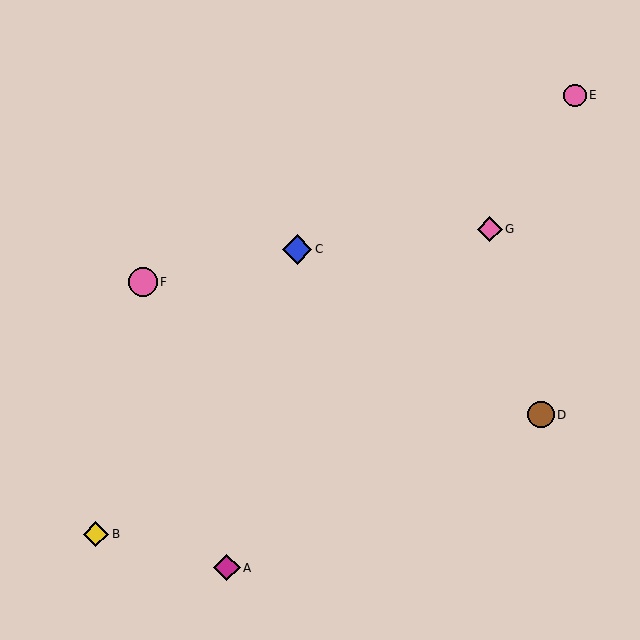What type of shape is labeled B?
Shape B is a yellow diamond.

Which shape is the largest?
The blue diamond (labeled C) is the largest.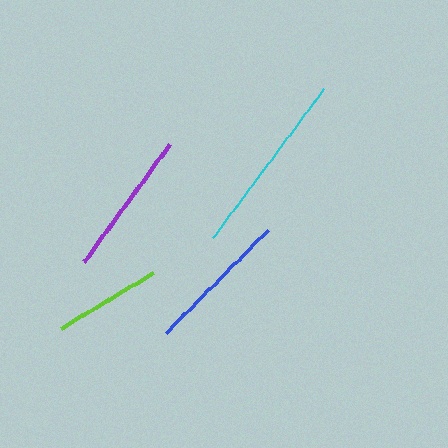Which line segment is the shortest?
The lime line is the shortest at approximately 108 pixels.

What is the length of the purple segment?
The purple segment is approximately 146 pixels long.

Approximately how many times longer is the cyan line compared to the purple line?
The cyan line is approximately 1.3 times the length of the purple line.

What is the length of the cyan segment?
The cyan segment is approximately 185 pixels long.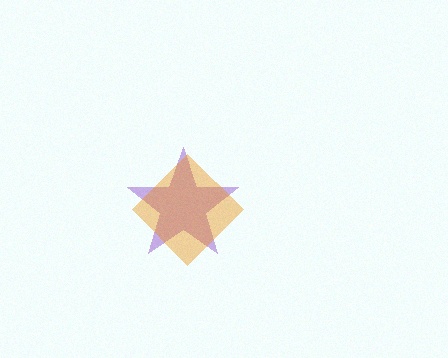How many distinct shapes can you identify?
There are 2 distinct shapes: a purple star, an orange diamond.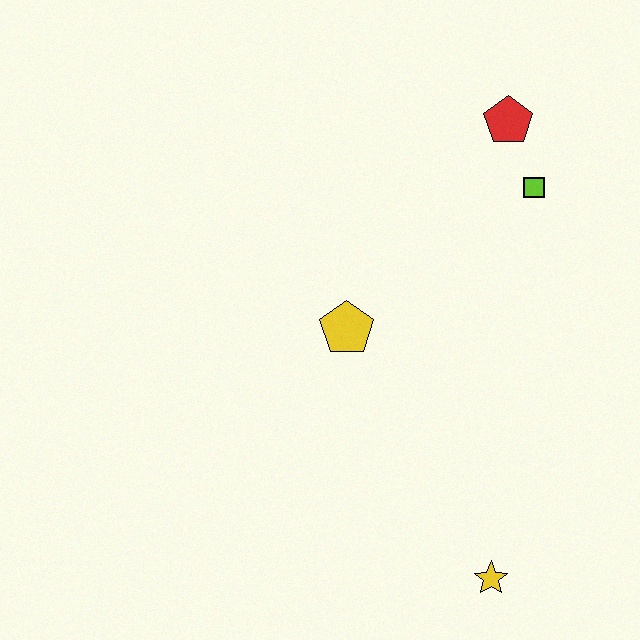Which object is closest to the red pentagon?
The lime square is closest to the red pentagon.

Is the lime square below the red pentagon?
Yes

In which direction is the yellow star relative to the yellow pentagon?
The yellow star is below the yellow pentagon.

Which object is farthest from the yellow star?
The red pentagon is farthest from the yellow star.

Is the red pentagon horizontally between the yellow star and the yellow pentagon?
No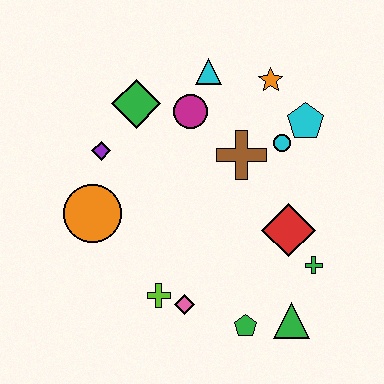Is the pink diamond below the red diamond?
Yes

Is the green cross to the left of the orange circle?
No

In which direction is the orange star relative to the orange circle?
The orange star is to the right of the orange circle.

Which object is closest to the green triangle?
The green pentagon is closest to the green triangle.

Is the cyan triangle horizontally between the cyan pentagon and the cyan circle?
No